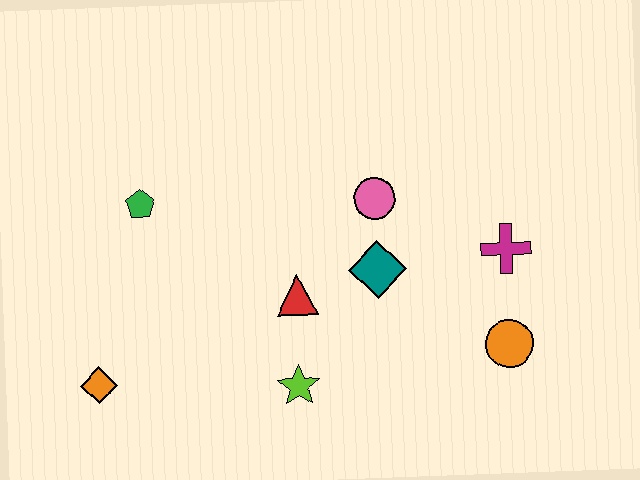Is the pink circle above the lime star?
Yes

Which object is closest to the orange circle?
The magenta cross is closest to the orange circle.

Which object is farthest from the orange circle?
The orange diamond is farthest from the orange circle.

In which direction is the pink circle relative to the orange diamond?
The pink circle is to the right of the orange diamond.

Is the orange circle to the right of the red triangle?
Yes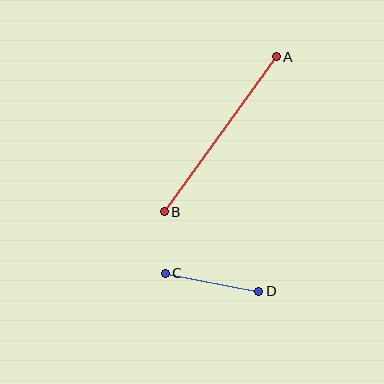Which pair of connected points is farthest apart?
Points A and B are farthest apart.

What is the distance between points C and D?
The distance is approximately 95 pixels.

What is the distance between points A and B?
The distance is approximately 191 pixels.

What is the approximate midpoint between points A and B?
The midpoint is at approximately (220, 134) pixels.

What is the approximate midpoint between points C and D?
The midpoint is at approximately (212, 282) pixels.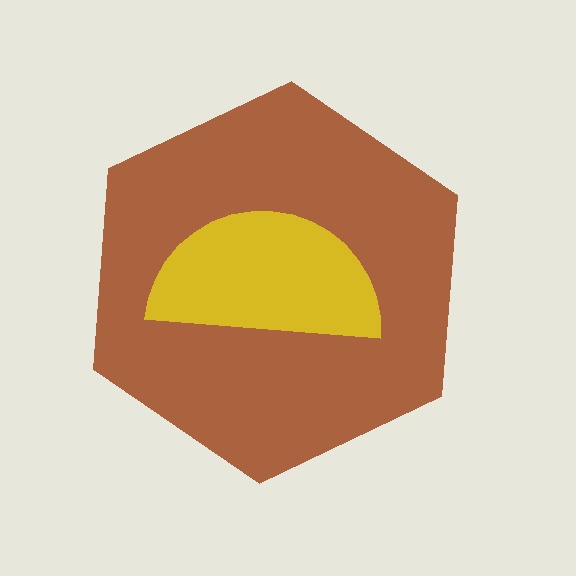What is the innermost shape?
The yellow semicircle.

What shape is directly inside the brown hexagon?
The yellow semicircle.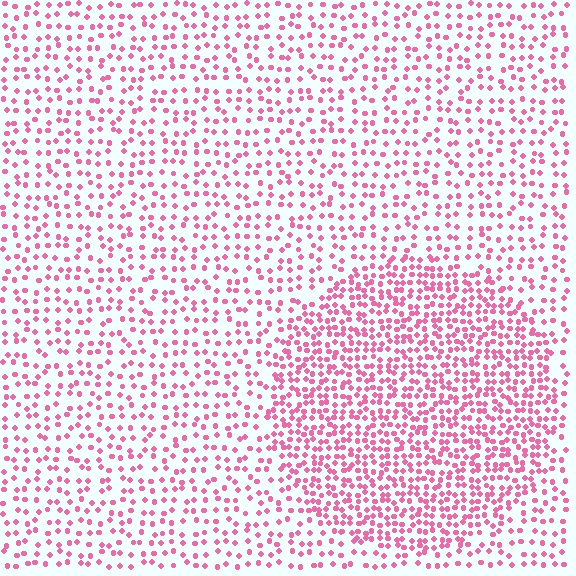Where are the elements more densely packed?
The elements are more densely packed inside the circle boundary.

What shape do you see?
I see a circle.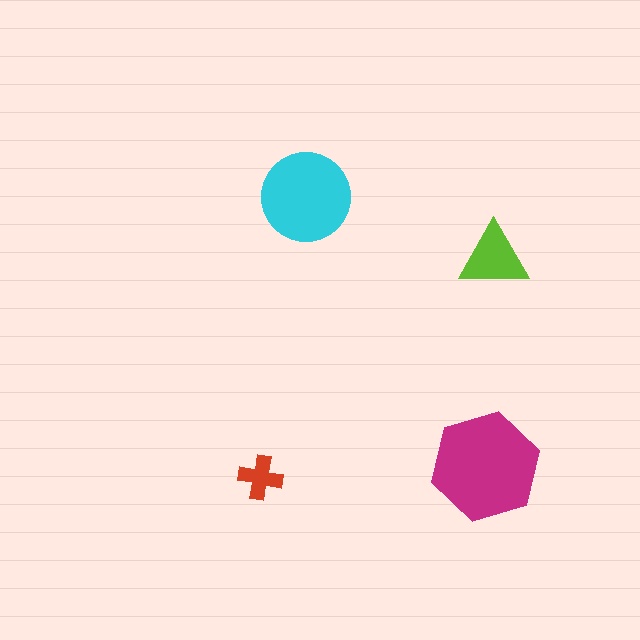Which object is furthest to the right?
The lime triangle is rightmost.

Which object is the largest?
The magenta hexagon.